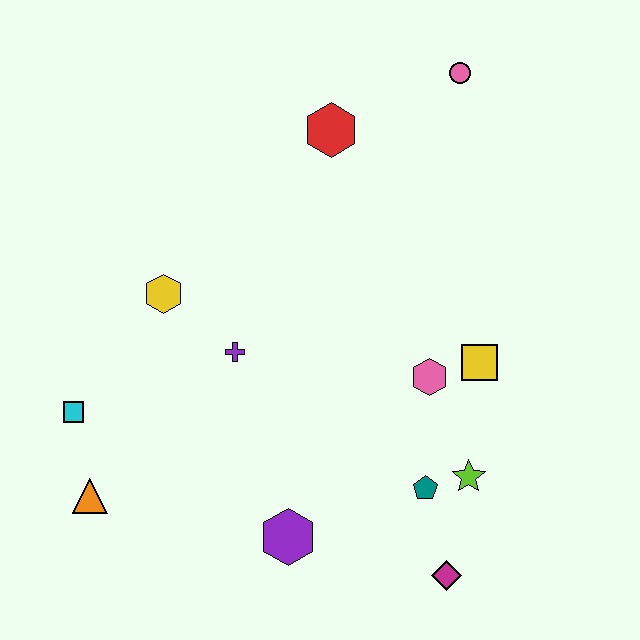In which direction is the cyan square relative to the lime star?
The cyan square is to the left of the lime star.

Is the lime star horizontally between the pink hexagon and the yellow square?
Yes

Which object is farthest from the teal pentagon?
The pink circle is farthest from the teal pentagon.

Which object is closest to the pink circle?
The red hexagon is closest to the pink circle.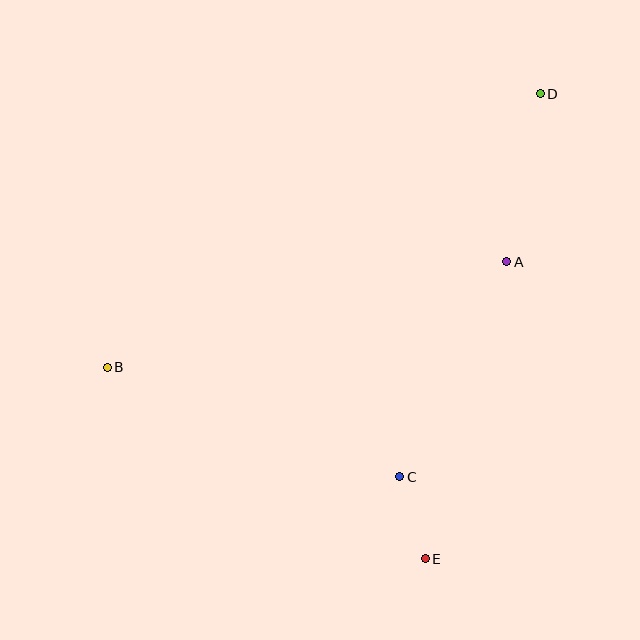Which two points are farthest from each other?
Points B and D are farthest from each other.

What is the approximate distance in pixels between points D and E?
The distance between D and E is approximately 479 pixels.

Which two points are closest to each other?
Points C and E are closest to each other.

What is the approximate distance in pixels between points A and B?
The distance between A and B is approximately 413 pixels.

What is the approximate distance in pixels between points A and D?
The distance between A and D is approximately 171 pixels.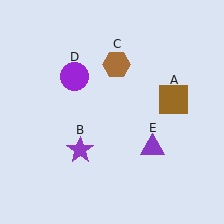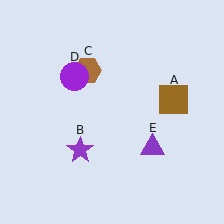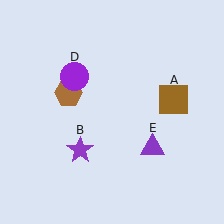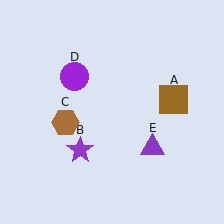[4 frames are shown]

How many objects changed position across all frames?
1 object changed position: brown hexagon (object C).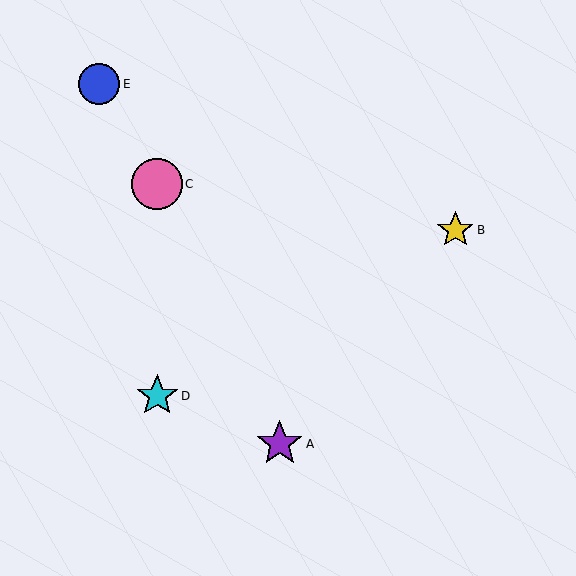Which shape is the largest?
The pink circle (labeled C) is the largest.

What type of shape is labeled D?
Shape D is a cyan star.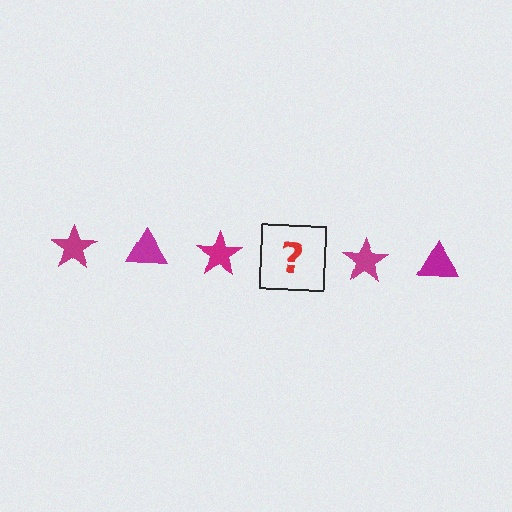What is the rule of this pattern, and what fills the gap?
The rule is that the pattern cycles through star, triangle shapes in magenta. The gap should be filled with a magenta triangle.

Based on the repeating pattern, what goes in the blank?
The blank should be a magenta triangle.